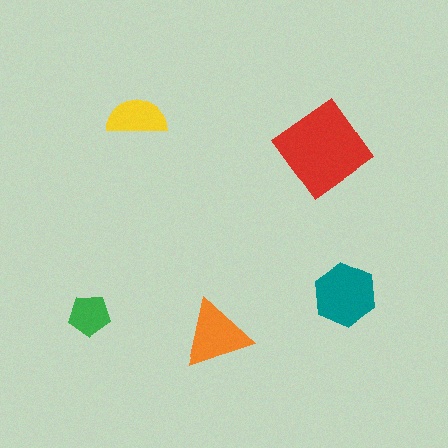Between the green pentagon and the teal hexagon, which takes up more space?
The teal hexagon.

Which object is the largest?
The red diamond.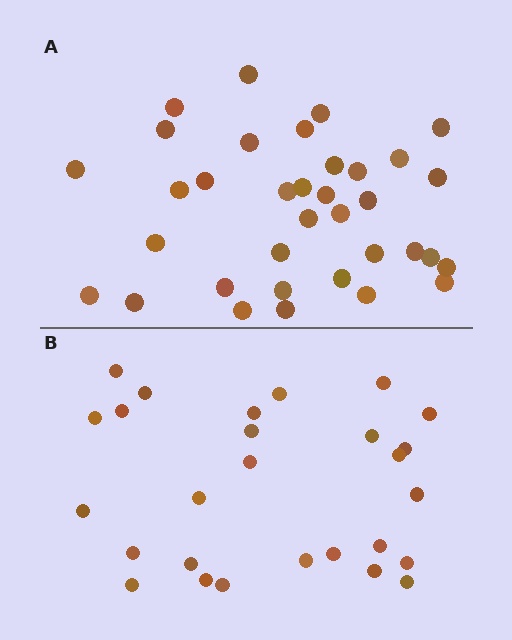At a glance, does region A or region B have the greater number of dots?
Region A (the top region) has more dots.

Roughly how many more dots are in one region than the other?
Region A has roughly 8 or so more dots than region B.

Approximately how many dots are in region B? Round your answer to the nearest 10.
About 30 dots. (The exact count is 27, which rounds to 30.)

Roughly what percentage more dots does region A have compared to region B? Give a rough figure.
About 30% more.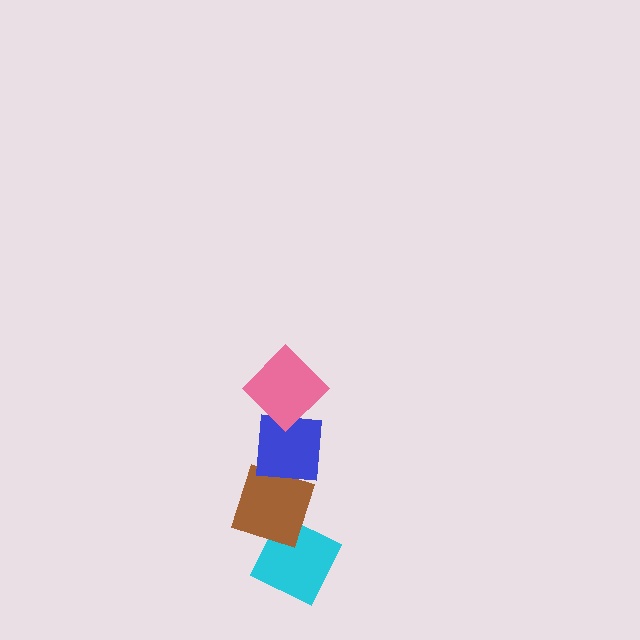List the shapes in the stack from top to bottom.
From top to bottom: the pink diamond, the blue square, the brown diamond, the cyan diamond.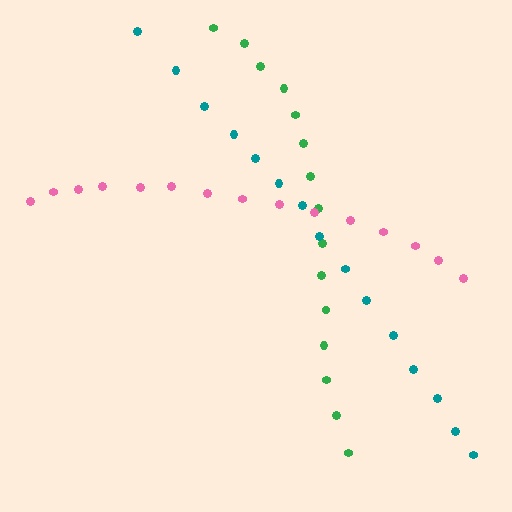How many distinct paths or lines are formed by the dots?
There are 3 distinct paths.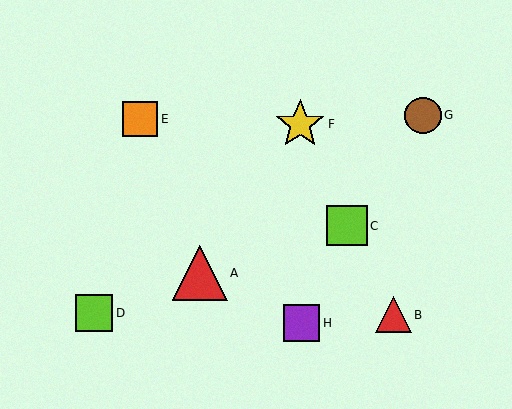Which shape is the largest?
The red triangle (labeled A) is the largest.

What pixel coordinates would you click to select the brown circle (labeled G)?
Click at (423, 115) to select the brown circle G.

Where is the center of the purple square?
The center of the purple square is at (302, 323).